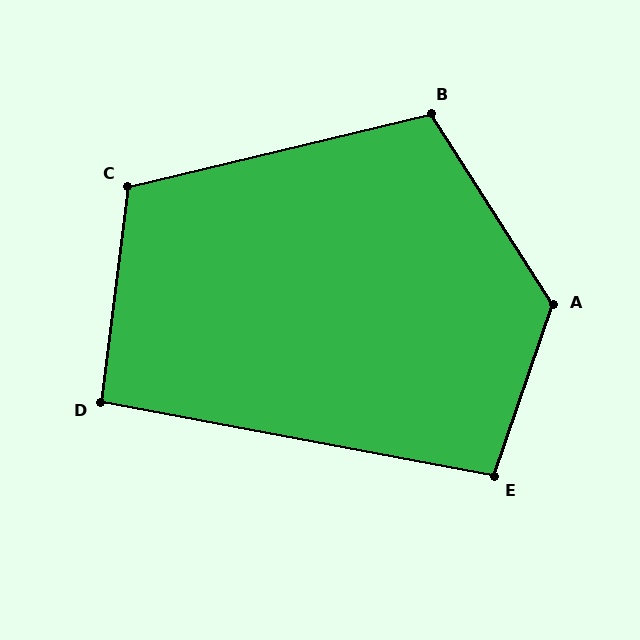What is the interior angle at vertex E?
Approximately 98 degrees (obtuse).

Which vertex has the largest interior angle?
A, at approximately 128 degrees.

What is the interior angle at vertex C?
Approximately 110 degrees (obtuse).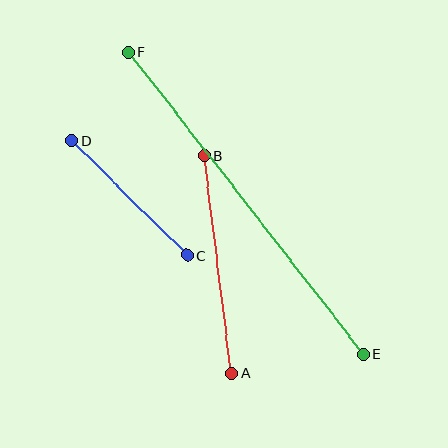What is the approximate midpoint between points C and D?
The midpoint is at approximately (129, 198) pixels.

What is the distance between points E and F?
The distance is approximately 383 pixels.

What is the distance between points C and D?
The distance is approximately 162 pixels.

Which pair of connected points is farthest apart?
Points E and F are farthest apart.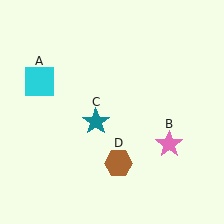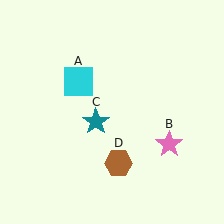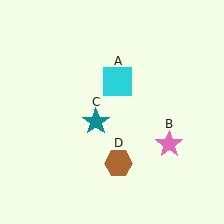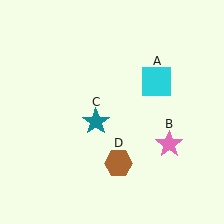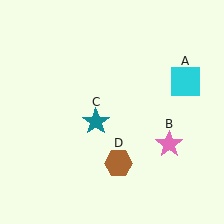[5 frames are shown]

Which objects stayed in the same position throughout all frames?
Pink star (object B) and teal star (object C) and brown hexagon (object D) remained stationary.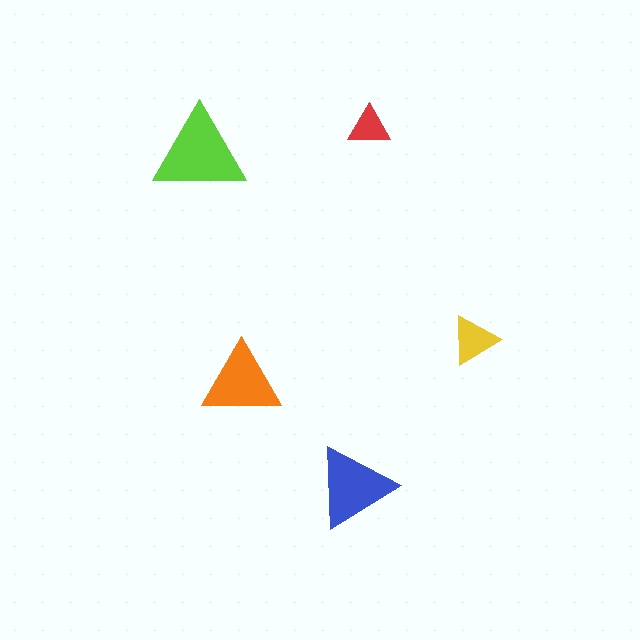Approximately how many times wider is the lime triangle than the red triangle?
About 2 times wider.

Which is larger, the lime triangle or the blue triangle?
The lime one.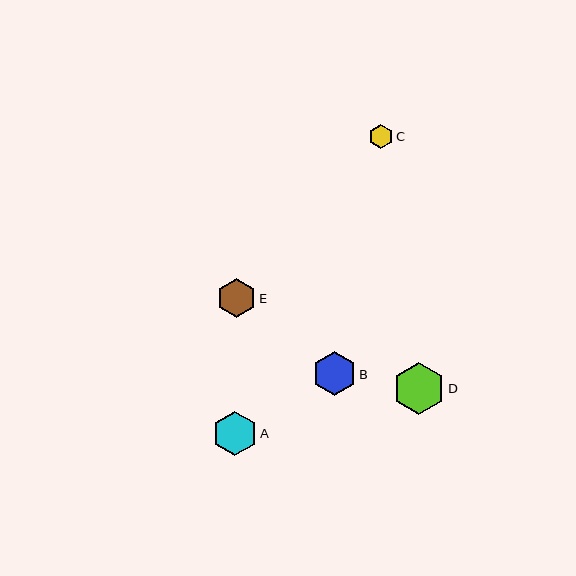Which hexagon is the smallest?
Hexagon C is the smallest with a size of approximately 24 pixels.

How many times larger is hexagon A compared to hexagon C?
Hexagon A is approximately 1.9 times the size of hexagon C.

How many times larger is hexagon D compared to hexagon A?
Hexagon D is approximately 1.2 times the size of hexagon A.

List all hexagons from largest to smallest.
From largest to smallest: D, A, B, E, C.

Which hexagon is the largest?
Hexagon D is the largest with a size of approximately 52 pixels.